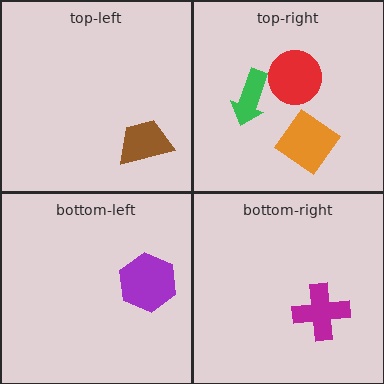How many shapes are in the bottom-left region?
1.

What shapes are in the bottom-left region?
The purple hexagon.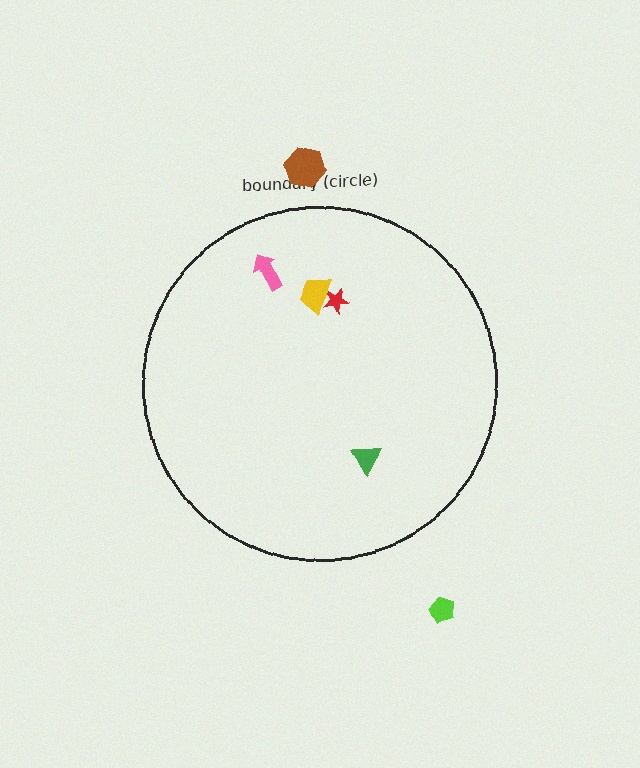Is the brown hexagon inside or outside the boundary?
Outside.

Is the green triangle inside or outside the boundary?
Inside.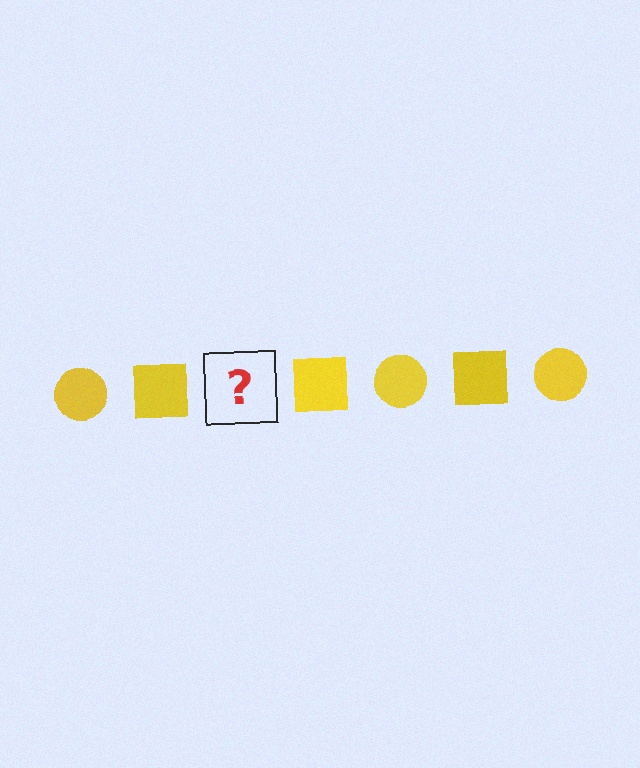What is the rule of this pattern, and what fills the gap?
The rule is that the pattern cycles through circle, square shapes in yellow. The gap should be filled with a yellow circle.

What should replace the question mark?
The question mark should be replaced with a yellow circle.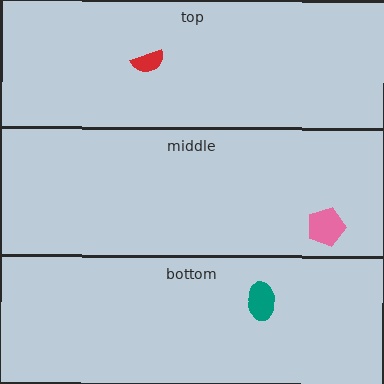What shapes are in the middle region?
The pink pentagon.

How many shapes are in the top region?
1.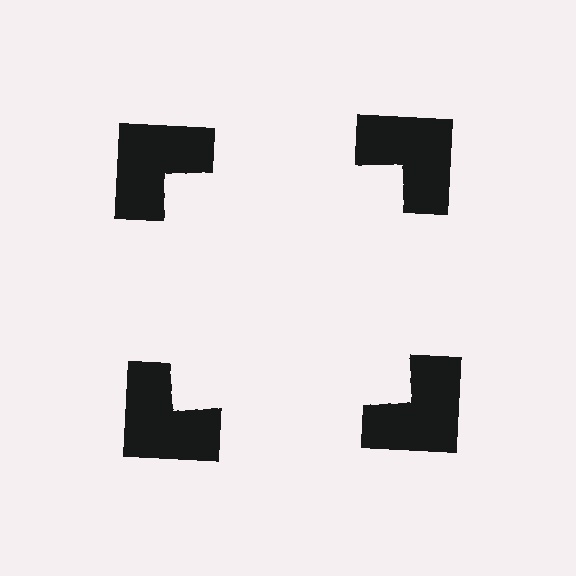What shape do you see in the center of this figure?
An illusory square — its edges are inferred from the aligned wedge cuts in the notched squares, not physically drawn.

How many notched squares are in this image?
There are 4 — one at each vertex of the illusory square.